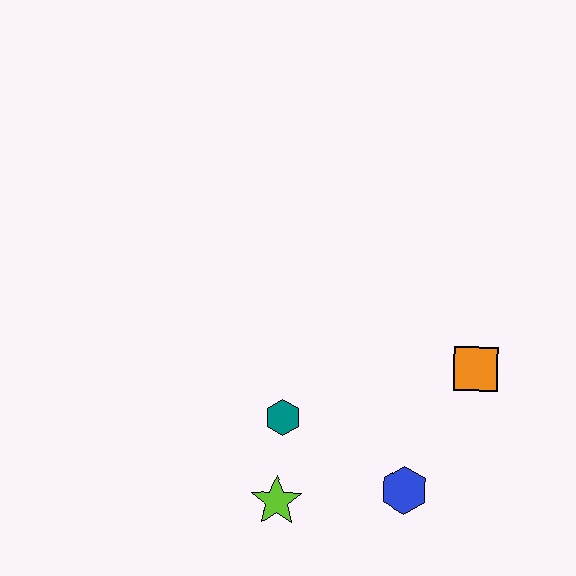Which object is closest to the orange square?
The blue hexagon is closest to the orange square.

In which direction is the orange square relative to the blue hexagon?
The orange square is above the blue hexagon.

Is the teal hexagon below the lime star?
No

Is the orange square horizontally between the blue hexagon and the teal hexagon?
No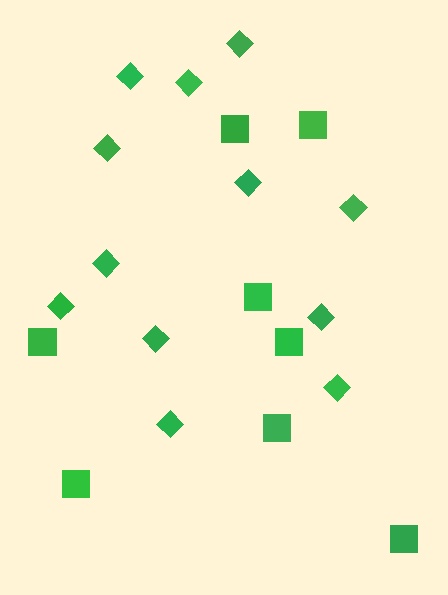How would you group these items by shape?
There are 2 groups: one group of squares (8) and one group of diamonds (12).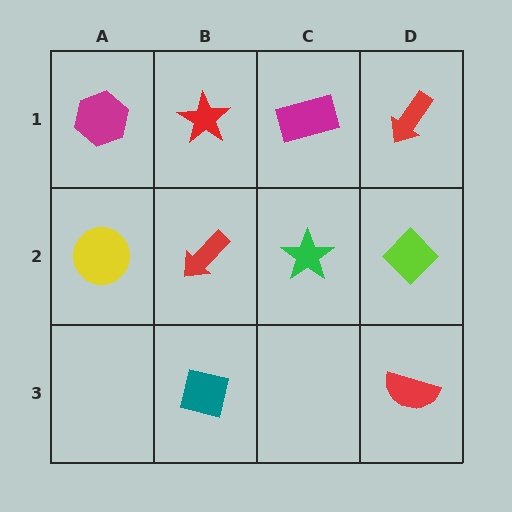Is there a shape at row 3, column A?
No, that cell is empty.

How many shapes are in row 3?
2 shapes.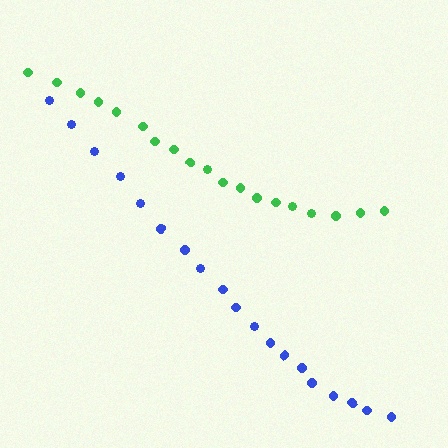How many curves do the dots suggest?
There are 2 distinct paths.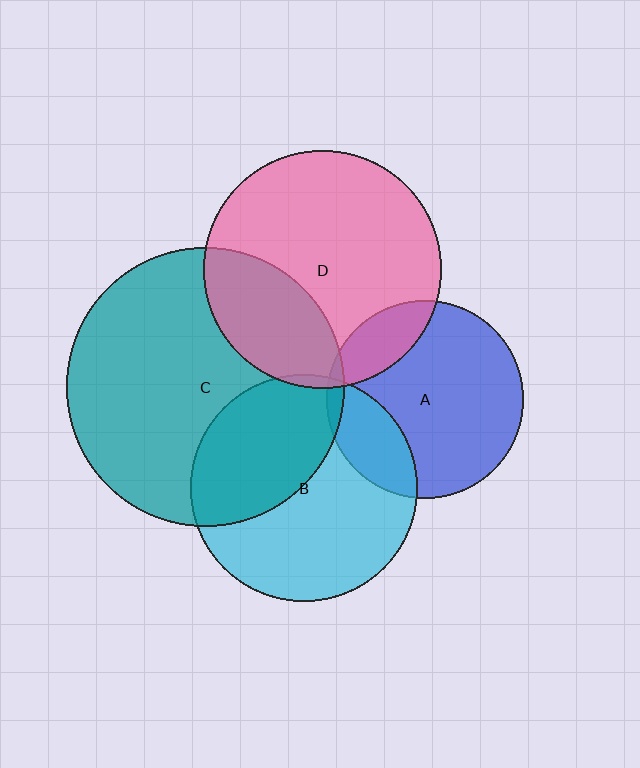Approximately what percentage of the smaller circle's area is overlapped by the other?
Approximately 40%.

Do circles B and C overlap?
Yes.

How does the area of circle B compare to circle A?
Approximately 1.3 times.